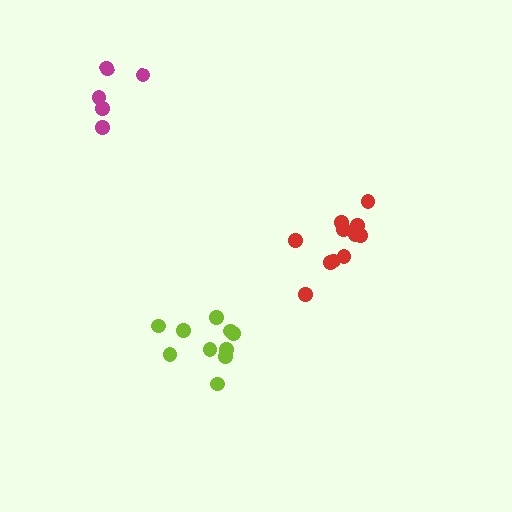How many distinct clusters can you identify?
There are 3 distinct clusters.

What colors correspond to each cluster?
The clusters are colored: red, magenta, lime.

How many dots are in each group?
Group 1: 11 dots, Group 2: 5 dots, Group 3: 10 dots (26 total).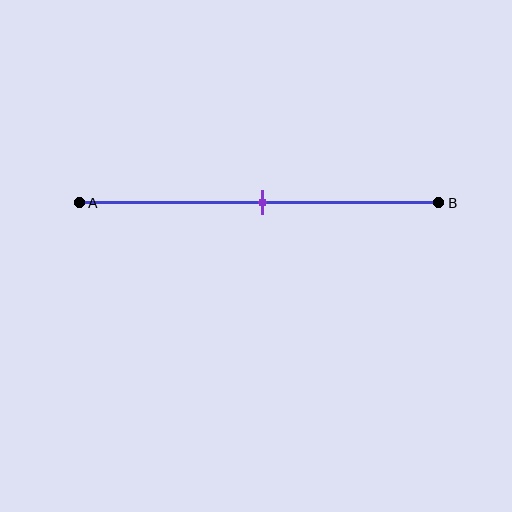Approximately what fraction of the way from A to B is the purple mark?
The purple mark is approximately 50% of the way from A to B.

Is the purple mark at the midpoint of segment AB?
Yes, the mark is approximately at the midpoint.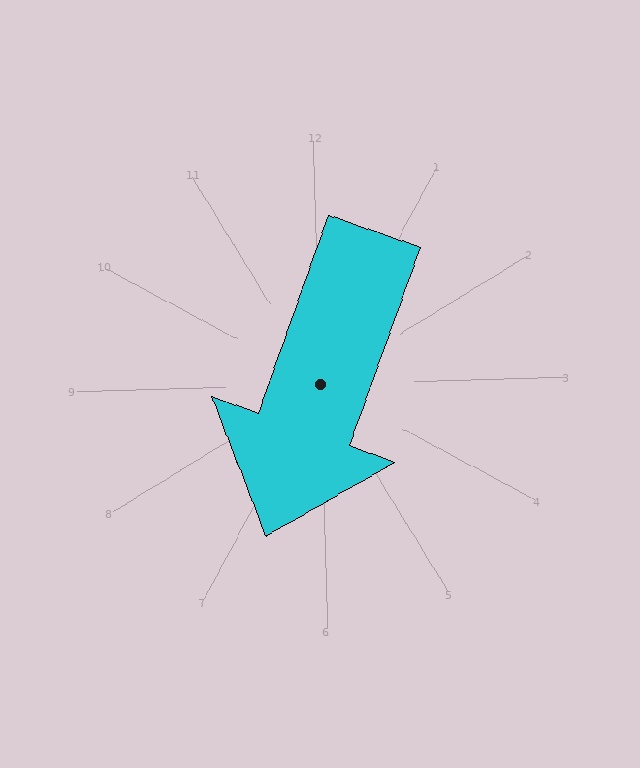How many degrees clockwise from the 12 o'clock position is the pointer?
Approximately 201 degrees.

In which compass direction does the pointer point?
South.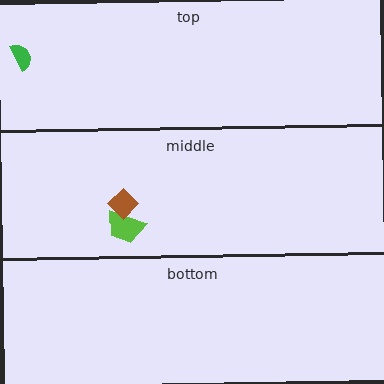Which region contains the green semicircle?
The top region.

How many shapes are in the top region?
1.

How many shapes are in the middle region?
2.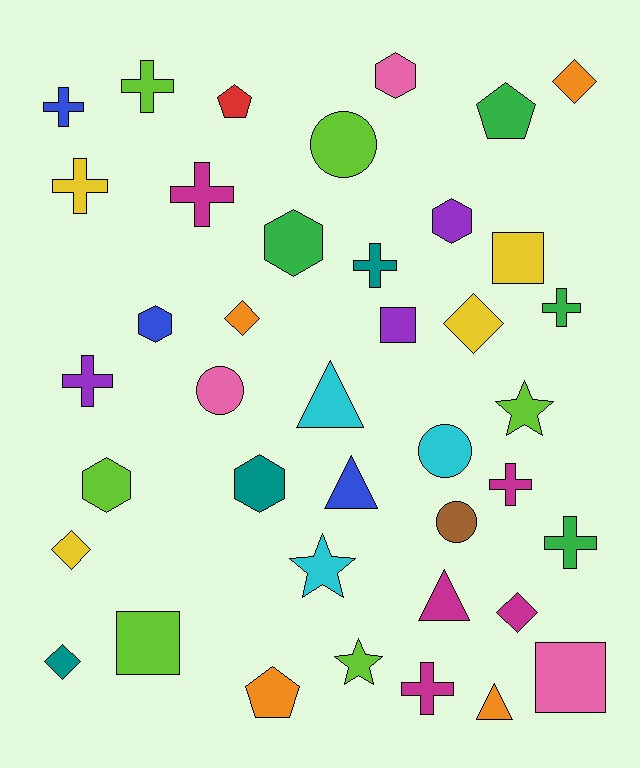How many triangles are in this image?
There are 4 triangles.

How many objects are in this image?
There are 40 objects.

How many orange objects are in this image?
There are 4 orange objects.